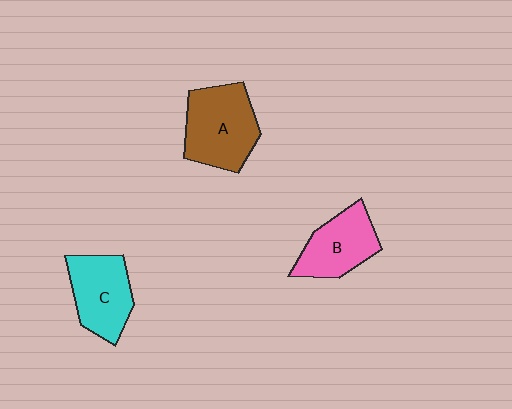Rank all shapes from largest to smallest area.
From largest to smallest: A (brown), C (cyan), B (pink).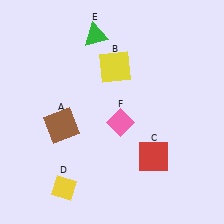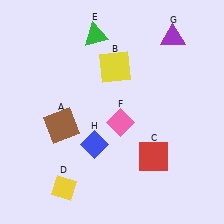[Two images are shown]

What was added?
A purple triangle (G), a blue diamond (H) were added in Image 2.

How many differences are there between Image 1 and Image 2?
There are 2 differences between the two images.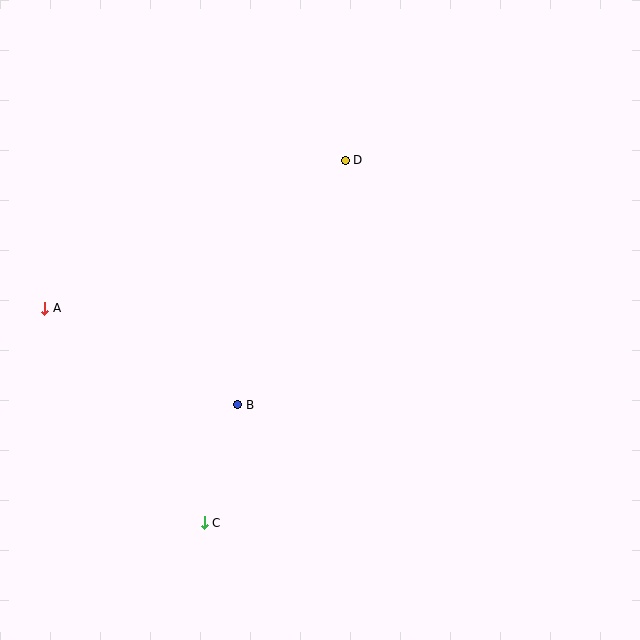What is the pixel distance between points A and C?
The distance between A and C is 267 pixels.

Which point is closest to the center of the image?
Point B at (238, 405) is closest to the center.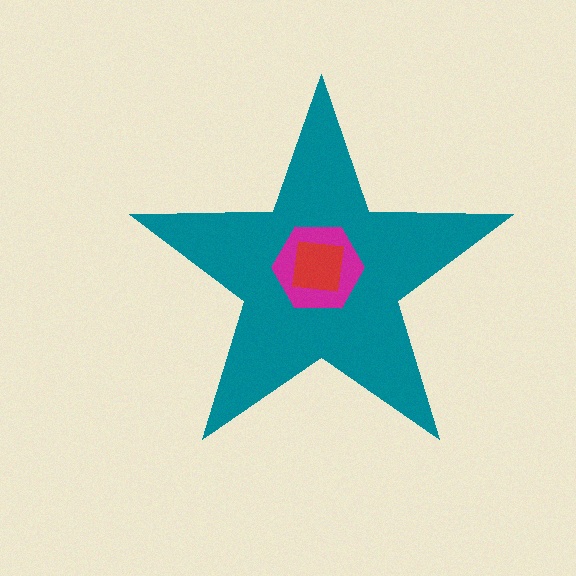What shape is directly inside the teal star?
The magenta hexagon.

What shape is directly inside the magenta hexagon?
The red square.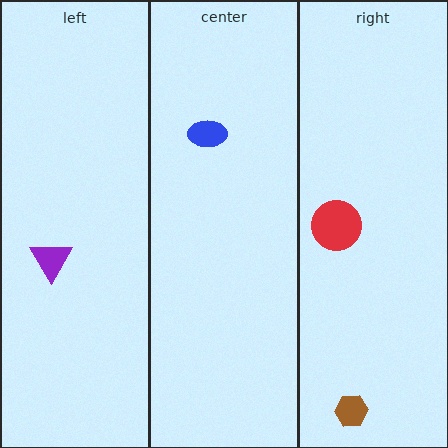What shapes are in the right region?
The red circle, the brown hexagon.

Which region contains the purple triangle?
The left region.